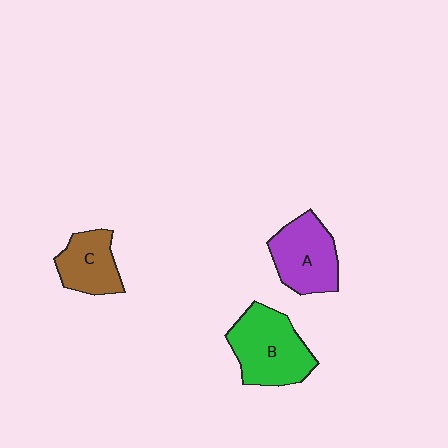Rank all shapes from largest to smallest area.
From largest to smallest: B (green), A (purple), C (brown).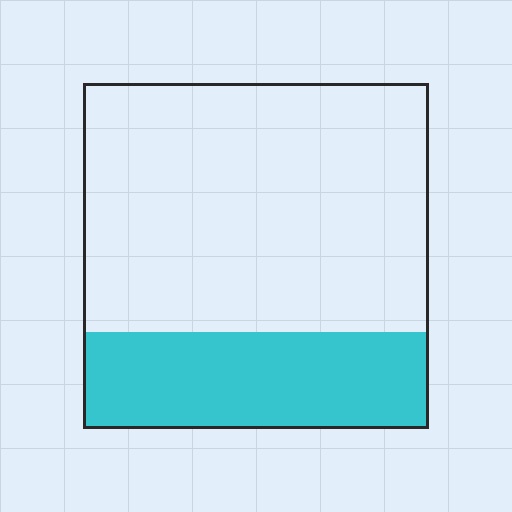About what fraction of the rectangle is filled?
About one quarter (1/4).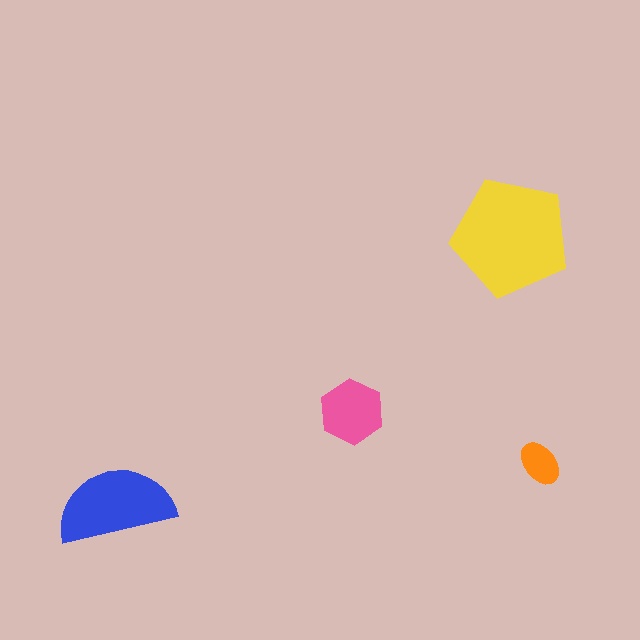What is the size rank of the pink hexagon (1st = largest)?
3rd.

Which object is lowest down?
The blue semicircle is bottommost.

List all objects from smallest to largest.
The orange ellipse, the pink hexagon, the blue semicircle, the yellow pentagon.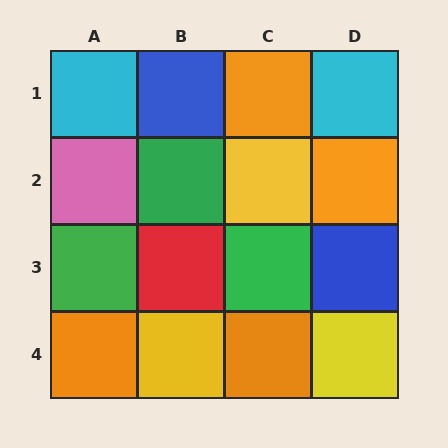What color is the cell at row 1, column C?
Orange.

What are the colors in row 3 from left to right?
Green, red, green, blue.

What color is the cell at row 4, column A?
Orange.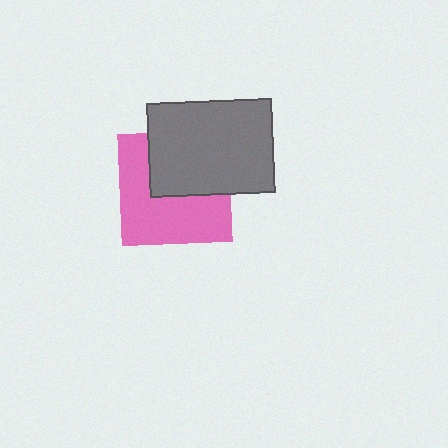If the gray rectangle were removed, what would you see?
You would see the complete pink square.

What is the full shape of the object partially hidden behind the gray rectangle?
The partially hidden object is a pink square.